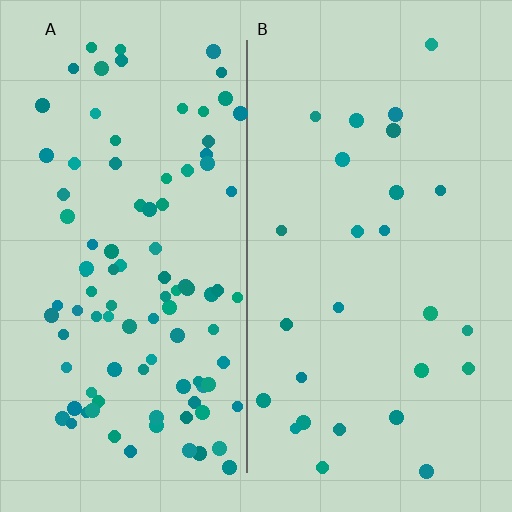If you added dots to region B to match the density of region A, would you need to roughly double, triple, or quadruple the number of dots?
Approximately quadruple.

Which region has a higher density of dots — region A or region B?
A (the left).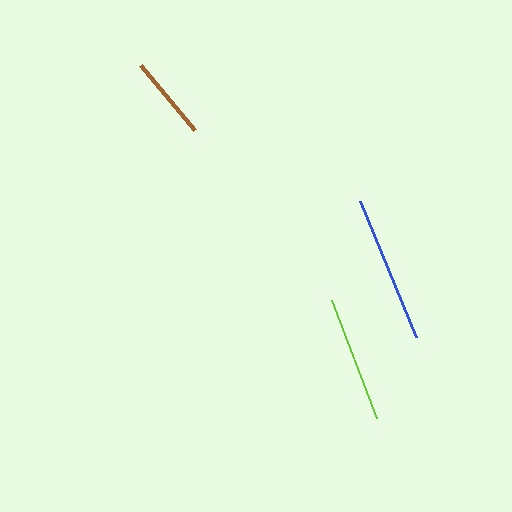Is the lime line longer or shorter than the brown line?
The lime line is longer than the brown line.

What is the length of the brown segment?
The brown segment is approximately 84 pixels long.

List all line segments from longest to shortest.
From longest to shortest: blue, lime, brown.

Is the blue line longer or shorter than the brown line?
The blue line is longer than the brown line.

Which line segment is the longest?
The blue line is the longest at approximately 147 pixels.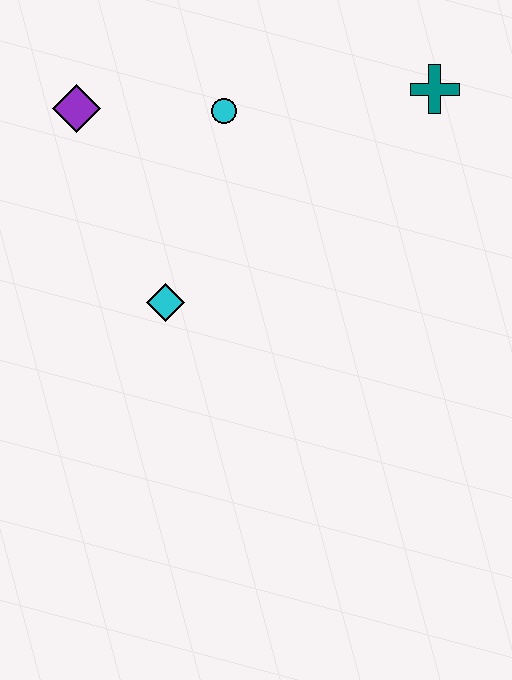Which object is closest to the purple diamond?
The cyan circle is closest to the purple diamond.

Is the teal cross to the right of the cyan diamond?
Yes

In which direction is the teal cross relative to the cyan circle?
The teal cross is to the right of the cyan circle.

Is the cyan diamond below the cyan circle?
Yes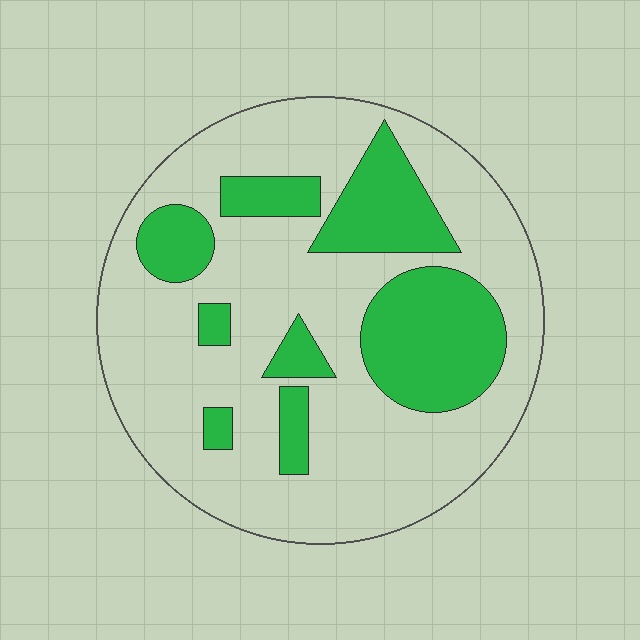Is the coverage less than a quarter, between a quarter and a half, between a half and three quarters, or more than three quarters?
Between a quarter and a half.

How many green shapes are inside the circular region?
8.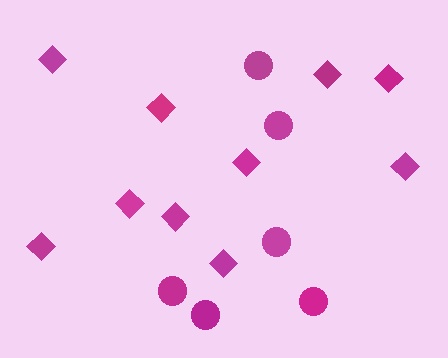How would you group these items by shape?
There are 2 groups: one group of circles (6) and one group of diamonds (10).